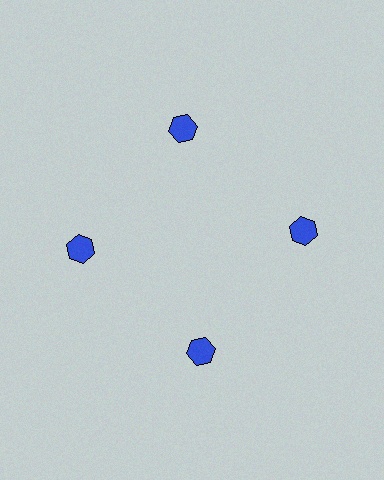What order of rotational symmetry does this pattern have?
This pattern has 4-fold rotational symmetry.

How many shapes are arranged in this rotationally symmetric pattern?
There are 4 shapes, arranged in 4 groups of 1.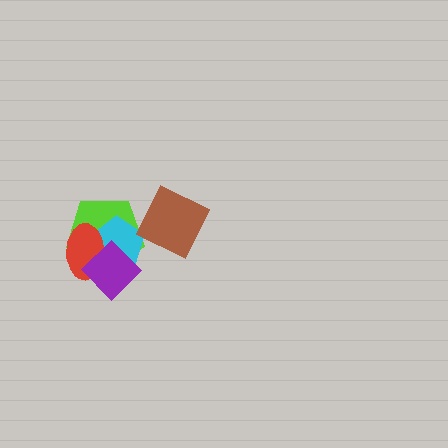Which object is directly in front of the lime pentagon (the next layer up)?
The cyan pentagon is directly in front of the lime pentagon.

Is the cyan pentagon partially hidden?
Yes, it is partially covered by another shape.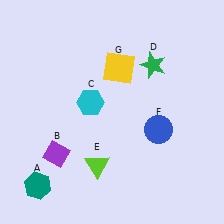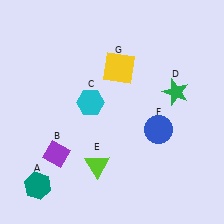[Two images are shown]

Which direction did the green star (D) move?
The green star (D) moved down.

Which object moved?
The green star (D) moved down.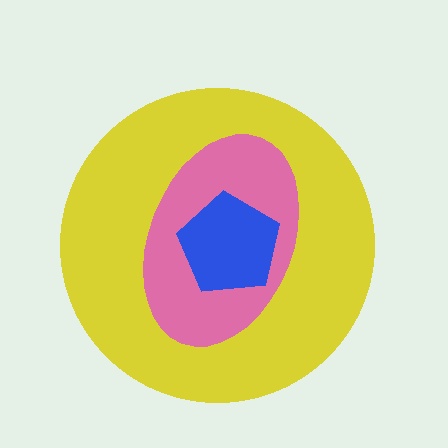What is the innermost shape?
The blue pentagon.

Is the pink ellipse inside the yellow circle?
Yes.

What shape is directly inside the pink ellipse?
The blue pentagon.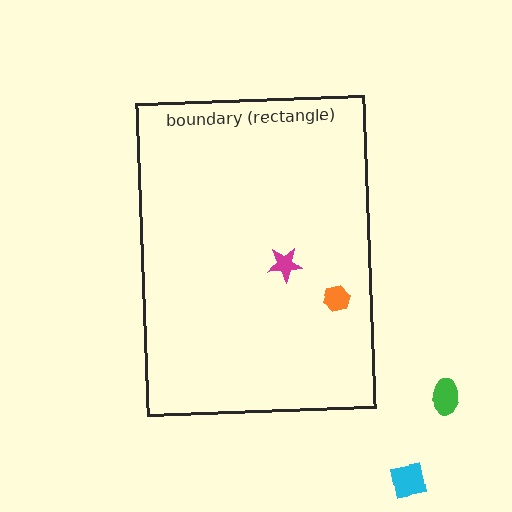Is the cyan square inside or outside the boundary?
Outside.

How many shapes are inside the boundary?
2 inside, 2 outside.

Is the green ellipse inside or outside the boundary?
Outside.